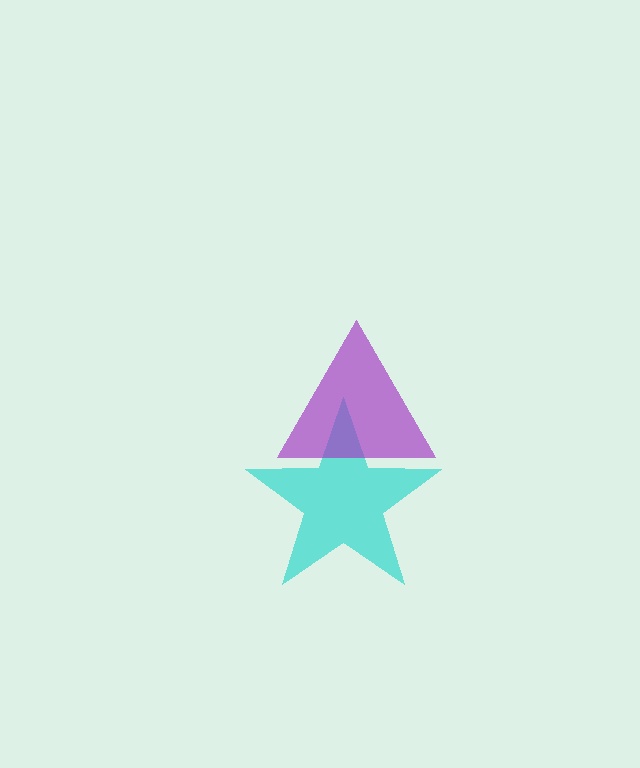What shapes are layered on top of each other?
The layered shapes are: a cyan star, a purple triangle.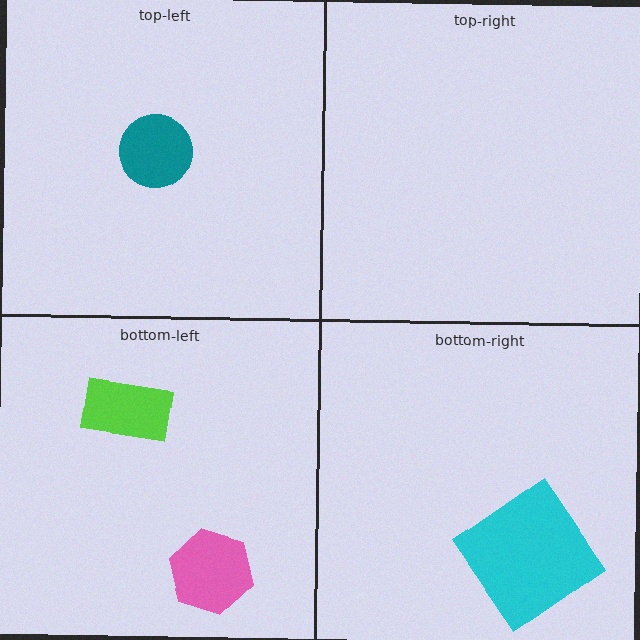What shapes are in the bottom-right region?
The cyan diamond.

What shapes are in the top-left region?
The teal circle.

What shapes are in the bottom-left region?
The lime rectangle, the pink hexagon.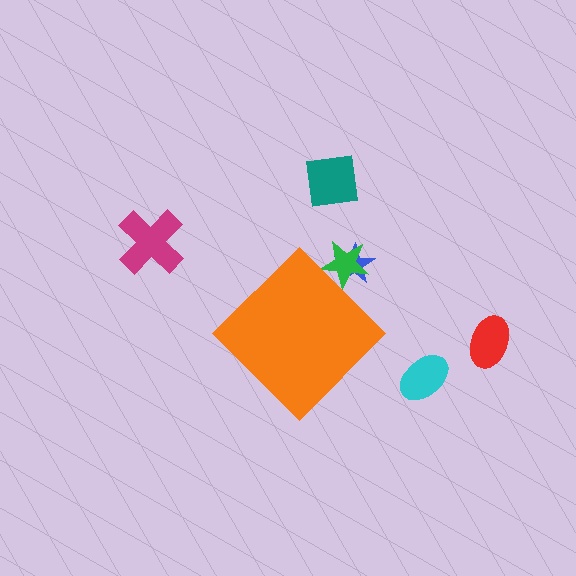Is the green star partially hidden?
Yes, the green star is partially hidden behind the orange diamond.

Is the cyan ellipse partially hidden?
No, the cyan ellipse is fully visible.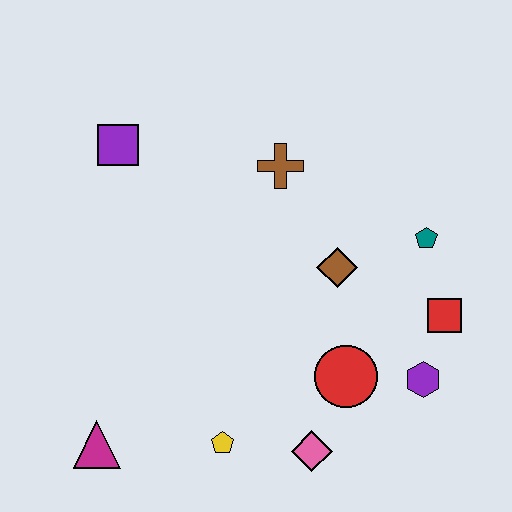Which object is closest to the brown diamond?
The teal pentagon is closest to the brown diamond.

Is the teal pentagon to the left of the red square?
Yes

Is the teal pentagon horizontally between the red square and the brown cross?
Yes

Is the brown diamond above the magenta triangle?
Yes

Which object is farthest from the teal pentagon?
The magenta triangle is farthest from the teal pentagon.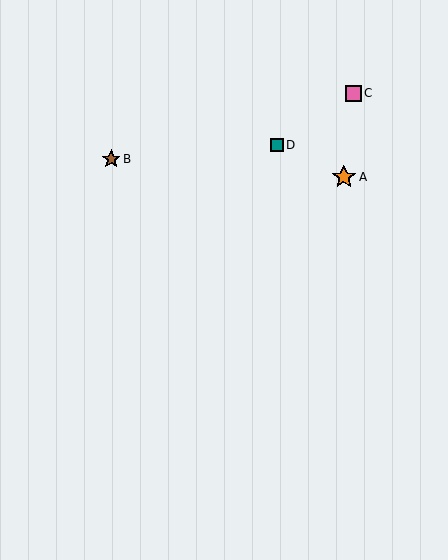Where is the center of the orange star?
The center of the orange star is at (344, 177).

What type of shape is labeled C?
Shape C is a pink square.